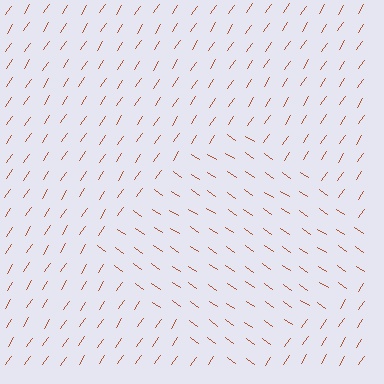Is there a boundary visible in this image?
Yes, there is a texture boundary formed by a change in line orientation.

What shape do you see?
I see a diamond.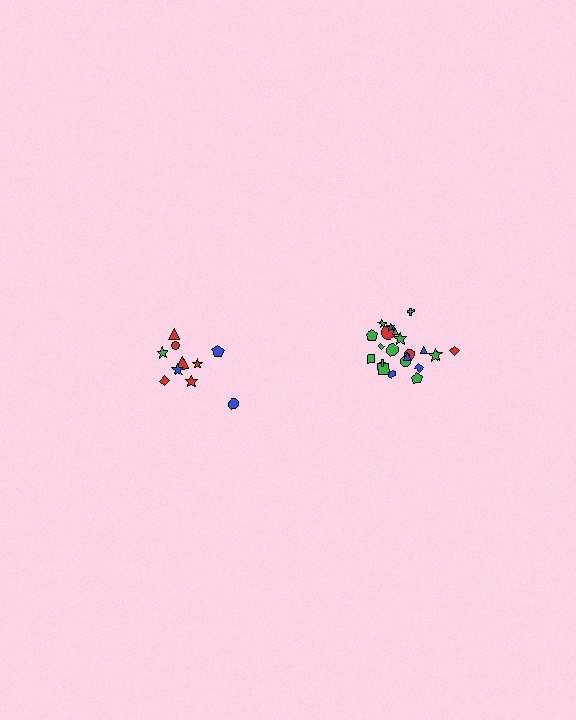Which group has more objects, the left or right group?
The right group.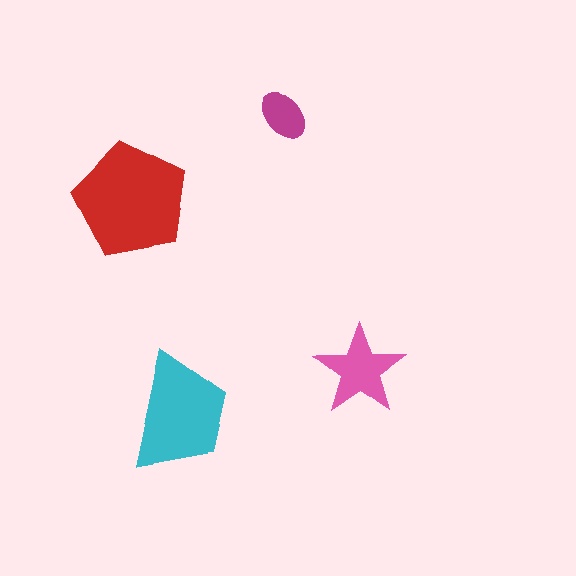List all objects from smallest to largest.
The magenta ellipse, the pink star, the cyan trapezoid, the red pentagon.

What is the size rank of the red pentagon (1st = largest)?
1st.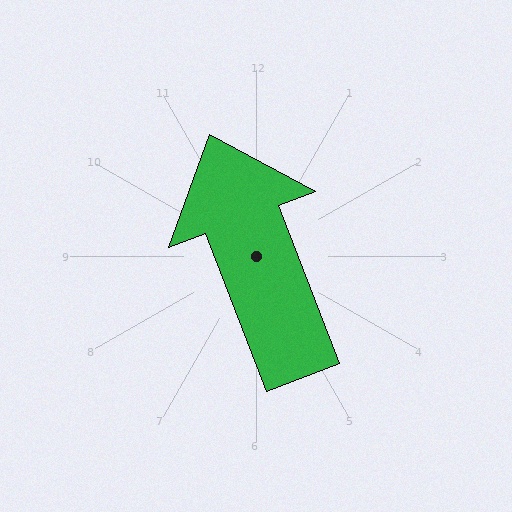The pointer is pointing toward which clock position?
Roughly 11 o'clock.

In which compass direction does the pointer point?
North.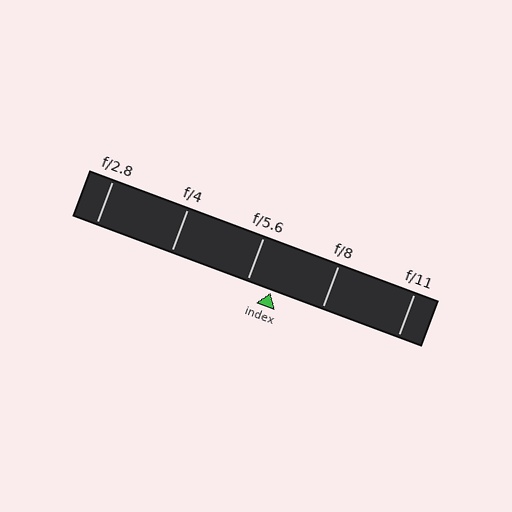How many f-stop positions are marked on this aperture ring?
There are 5 f-stop positions marked.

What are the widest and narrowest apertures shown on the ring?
The widest aperture shown is f/2.8 and the narrowest is f/11.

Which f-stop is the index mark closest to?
The index mark is closest to f/5.6.